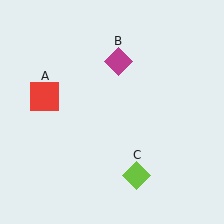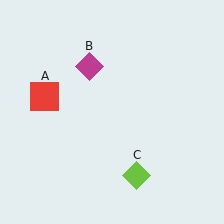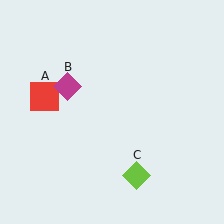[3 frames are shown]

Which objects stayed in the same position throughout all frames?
Red square (object A) and lime diamond (object C) remained stationary.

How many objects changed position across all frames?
1 object changed position: magenta diamond (object B).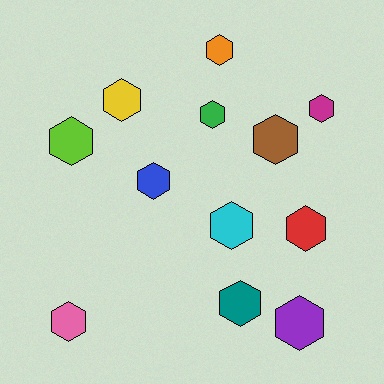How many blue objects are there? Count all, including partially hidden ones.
There is 1 blue object.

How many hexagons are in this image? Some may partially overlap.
There are 12 hexagons.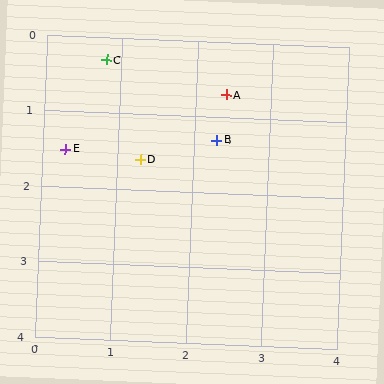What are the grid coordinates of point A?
Point A is at approximately (2.4, 0.7).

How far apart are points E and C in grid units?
Points E and C are about 1.3 grid units apart.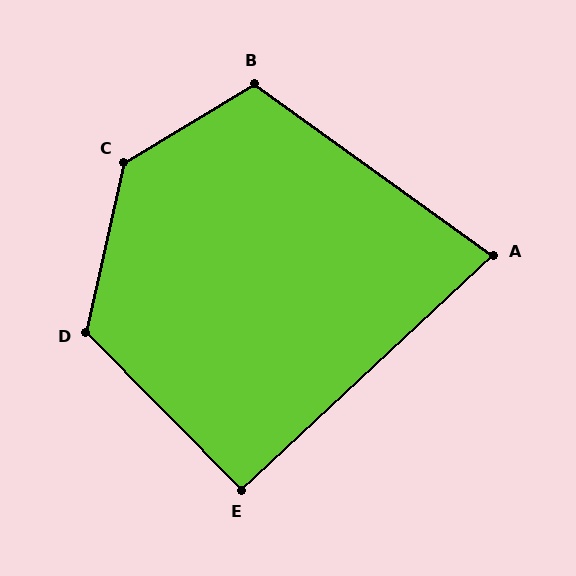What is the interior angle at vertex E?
Approximately 92 degrees (approximately right).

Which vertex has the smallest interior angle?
A, at approximately 79 degrees.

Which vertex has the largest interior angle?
C, at approximately 134 degrees.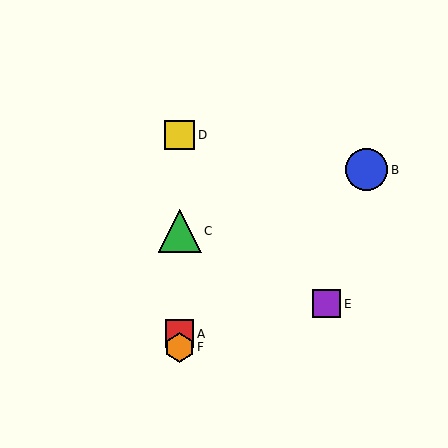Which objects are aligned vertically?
Objects A, C, D, F are aligned vertically.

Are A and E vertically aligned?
No, A is at x≈180 and E is at x≈327.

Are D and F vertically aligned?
Yes, both are at x≈180.